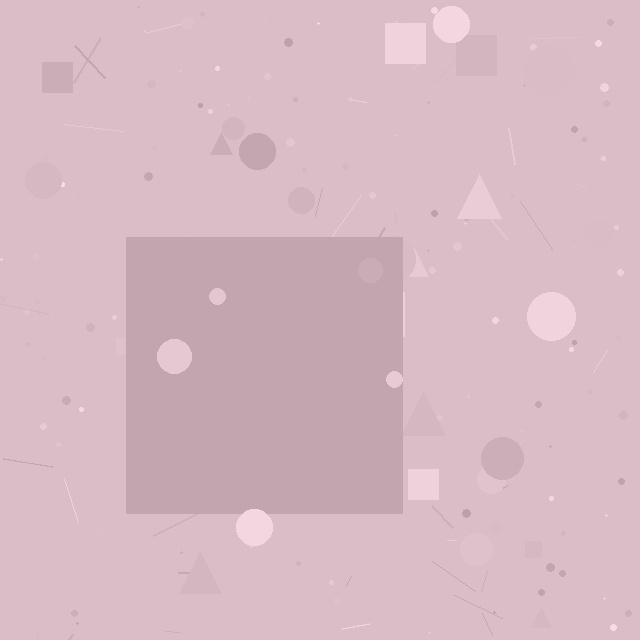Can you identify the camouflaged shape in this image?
The camouflaged shape is a square.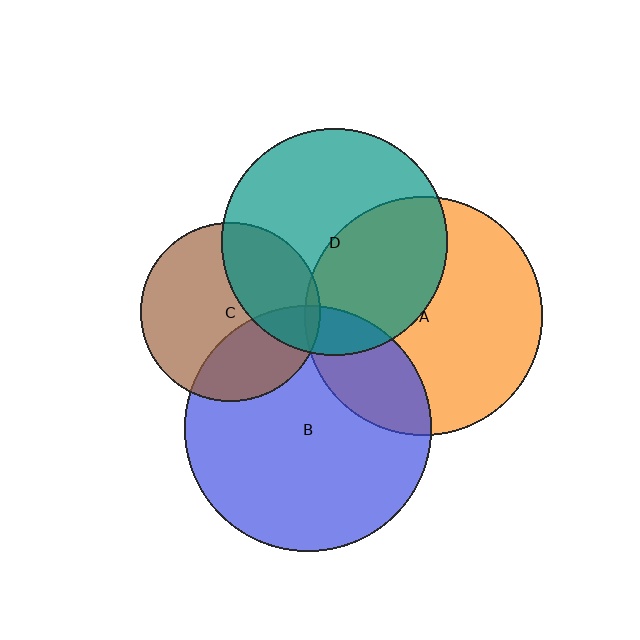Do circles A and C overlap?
Yes.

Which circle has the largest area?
Circle B (blue).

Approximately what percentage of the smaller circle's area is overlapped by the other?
Approximately 5%.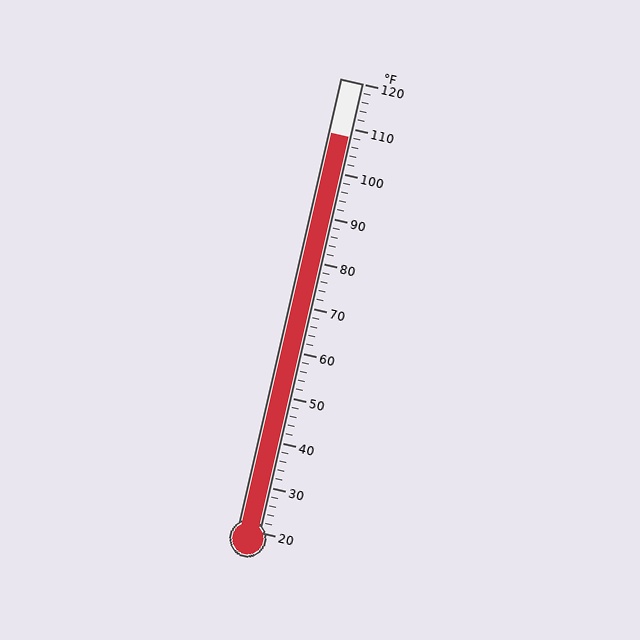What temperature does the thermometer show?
The thermometer shows approximately 108°F.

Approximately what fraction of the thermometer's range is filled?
The thermometer is filled to approximately 90% of its range.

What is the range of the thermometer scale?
The thermometer scale ranges from 20°F to 120°F.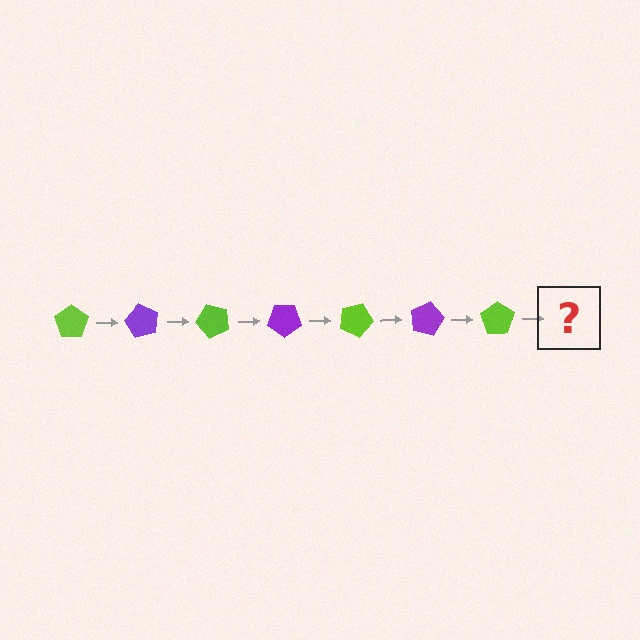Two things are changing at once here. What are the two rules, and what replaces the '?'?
The two rules are that it rotates 60 degrees each step and the color cycles through lime and purple. The '?' should be a purple pentagon, rotated 420 degrees from the start.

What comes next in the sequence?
The next element should be a purple pentagon, rotated 420 degrees from the start.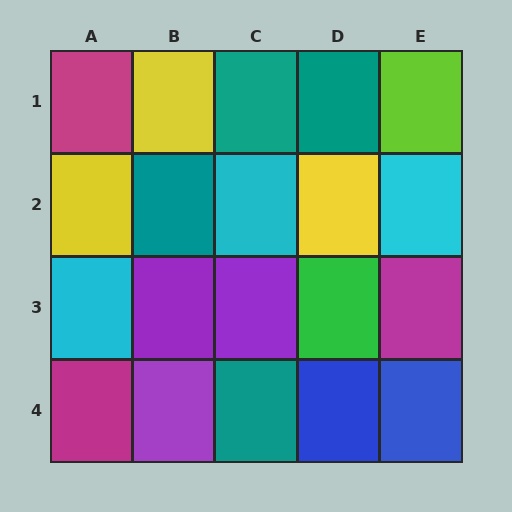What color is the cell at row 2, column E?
Cyan.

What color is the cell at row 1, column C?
Teal.